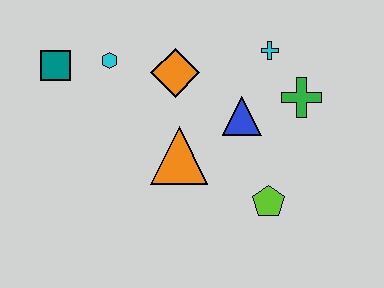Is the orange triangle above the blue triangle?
No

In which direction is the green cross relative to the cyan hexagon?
The green cross is to the right of the cyan hexagon.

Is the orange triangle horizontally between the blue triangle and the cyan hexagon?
Yes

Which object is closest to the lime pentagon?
The blue triangle is closest to the lime pentagon.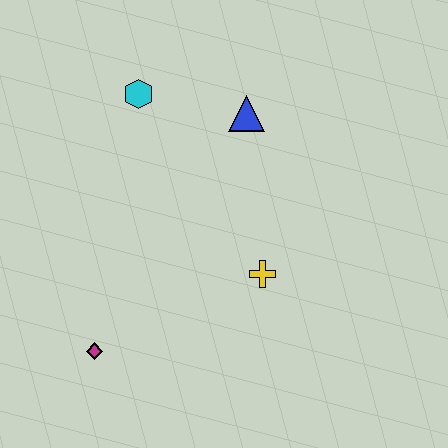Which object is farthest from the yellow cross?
The cyan hexagon is farthest from the yellow cross.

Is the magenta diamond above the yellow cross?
No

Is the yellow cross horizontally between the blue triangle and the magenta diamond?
No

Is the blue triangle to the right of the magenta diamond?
Yes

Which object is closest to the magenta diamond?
The yellow cross is closest to the magenta diamond.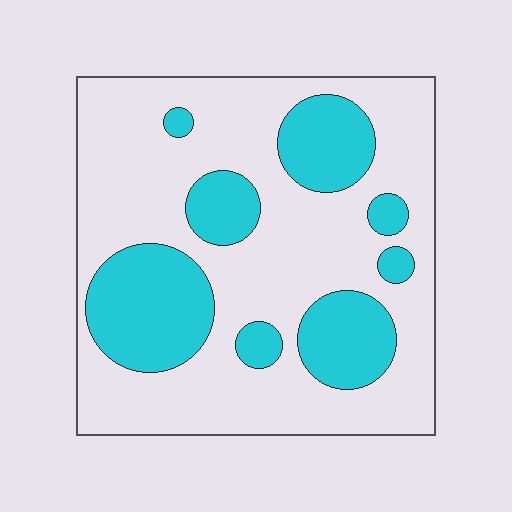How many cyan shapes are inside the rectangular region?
8.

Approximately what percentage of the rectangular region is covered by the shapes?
Approximately 30%.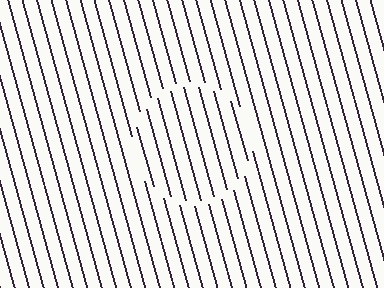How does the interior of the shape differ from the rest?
The interior of the shape contains the same grating, shifted by half a period — the contour is defined by the phase discontinuity where line-ends from the inner and outer gratings abut.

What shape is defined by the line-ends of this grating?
An illusory circle. The interior of the shape contains the same grating, shifted by half a period — the contour is defined by the phase discontinuity where line-ends from the inner and outer gratings abut.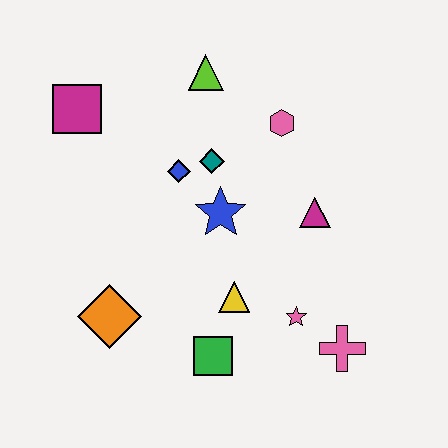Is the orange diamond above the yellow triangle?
No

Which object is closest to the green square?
The yellow triangle is closest to the green square.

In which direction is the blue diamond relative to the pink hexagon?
The blue diamond is to the left of the pink hexagon.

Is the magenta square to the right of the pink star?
No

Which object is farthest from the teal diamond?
The pink cross is farthest from the teal diamond.